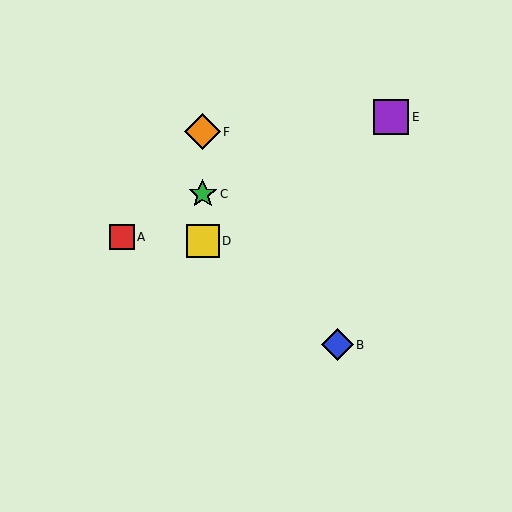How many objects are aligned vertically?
3 objects (C, D, F) are aligned vertically.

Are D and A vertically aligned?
No, D is at x≈203 and A is at x≈122.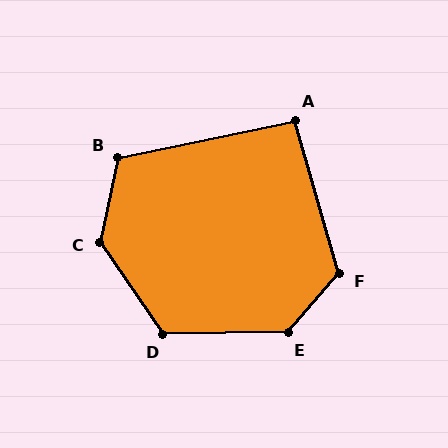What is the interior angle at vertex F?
Approximately 123 degrees (obtuse).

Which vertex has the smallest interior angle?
A, at approximately 94 degrees.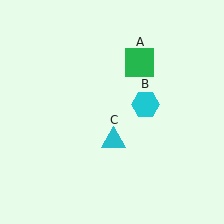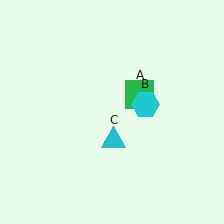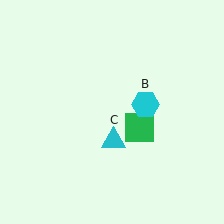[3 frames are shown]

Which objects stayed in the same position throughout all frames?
Cyan hexagon (object B) and cyan triangle (object C) remained stationary.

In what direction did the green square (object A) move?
The green square (object A) moved down.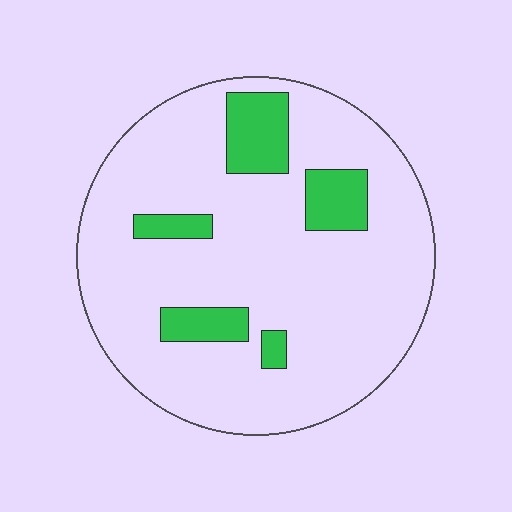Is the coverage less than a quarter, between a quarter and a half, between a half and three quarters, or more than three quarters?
Less than a quarter.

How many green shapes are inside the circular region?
5.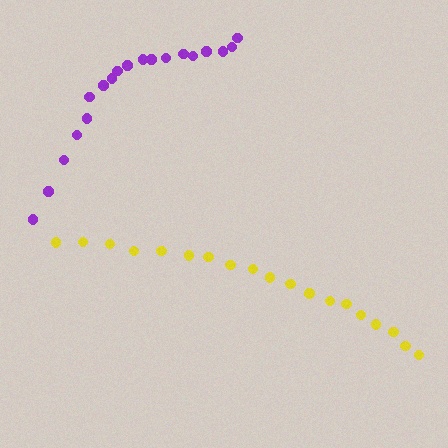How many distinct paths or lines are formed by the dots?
There are 2 distinct paths.